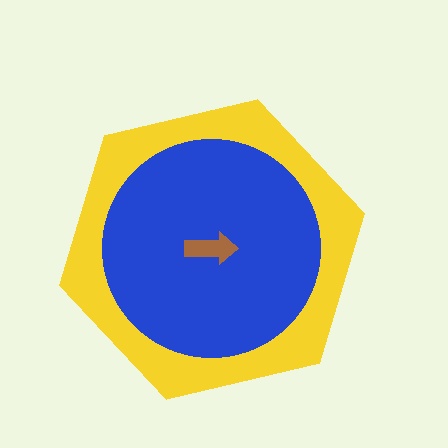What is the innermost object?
The brown arrow.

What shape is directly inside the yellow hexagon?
The blue circle.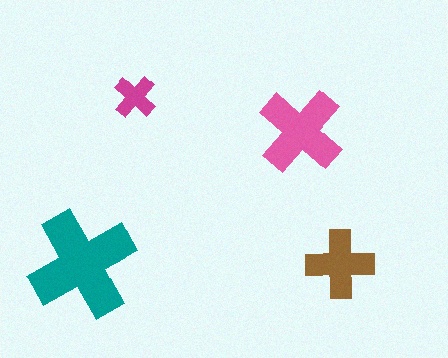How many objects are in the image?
There are 4 objects in the image.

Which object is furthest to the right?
The brown cross is rightmost.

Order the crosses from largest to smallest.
the teal one, the pink one, the brown one, the magenta one.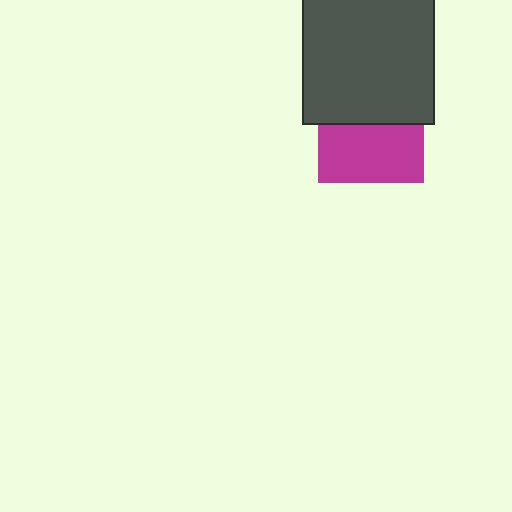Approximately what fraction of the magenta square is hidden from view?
Roughly 45% of the magenta square is hidden behind the dark gray square.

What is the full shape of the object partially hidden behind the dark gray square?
The partially hidden object is a magenta square.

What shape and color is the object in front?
The object in front is a dark gray square.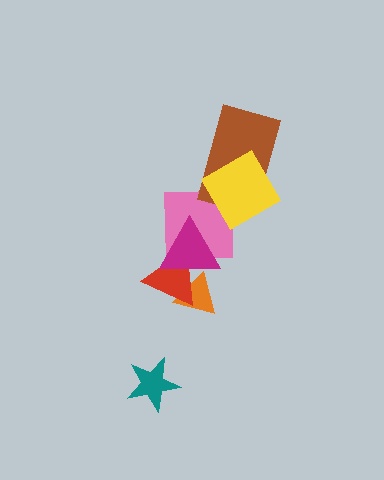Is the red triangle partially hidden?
Yes, it is partially covered by another shape.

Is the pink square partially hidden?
Yes, it is partially covered by another shape.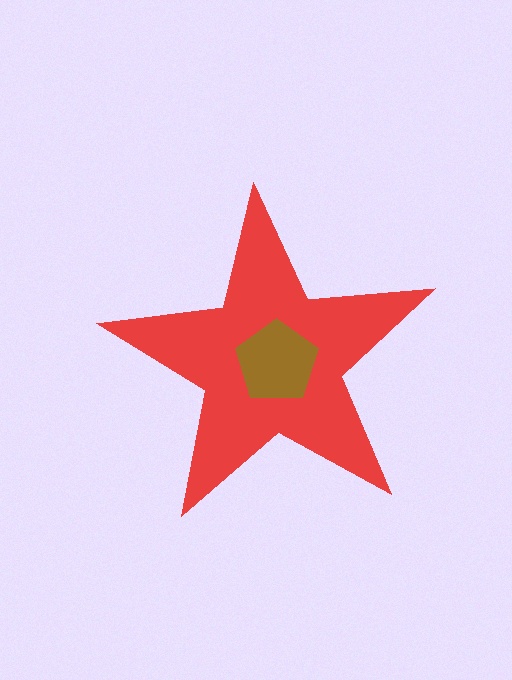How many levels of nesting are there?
2.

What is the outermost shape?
The red star.